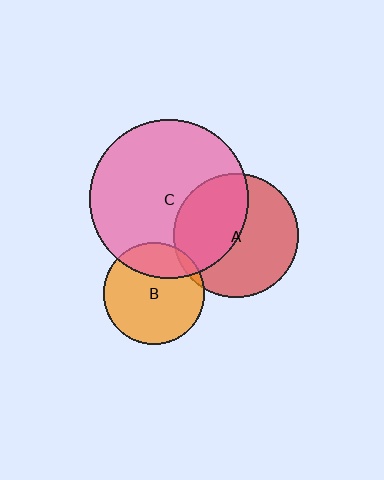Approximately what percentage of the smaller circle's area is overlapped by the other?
Approximately 5%.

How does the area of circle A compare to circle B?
Approximately 1.5 times.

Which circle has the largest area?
Circle C (pink).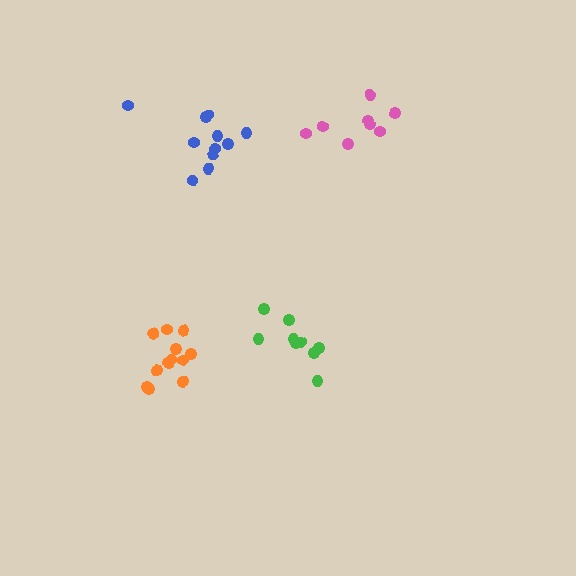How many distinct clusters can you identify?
There are 4 distinct clusters.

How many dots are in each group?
Group 1: 12 dots, Group 2: 9 dots, Group 3: 8 dots, Group 4: 11 dots (40 total).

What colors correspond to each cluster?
The clusters are colored: orange, green, pink, blue.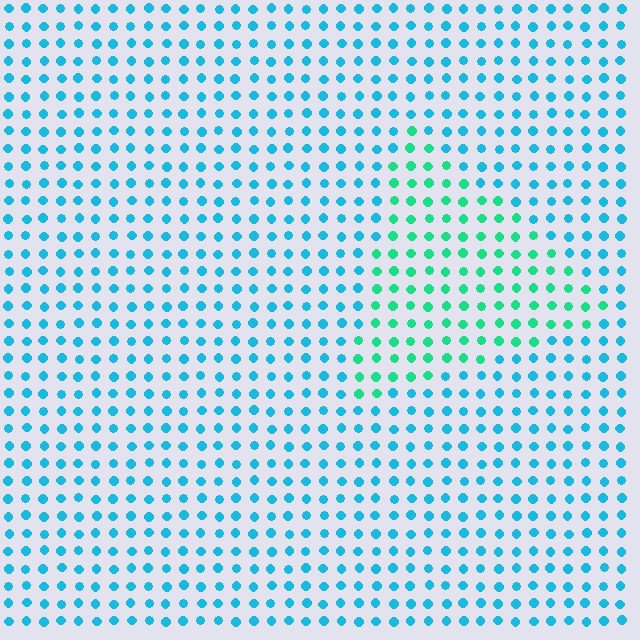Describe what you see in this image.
The image is filled with small cyan elements in a uniform arrangement. A triangle-shaped region is visible where the elements are tinted to a slightly different hue, forming a subtle color boundary.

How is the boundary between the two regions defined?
The boundary is defined purely by a slight shift in hue (about 38 degrees). Spacing, size, and orientation are identical on both sides.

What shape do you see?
I see a triangle.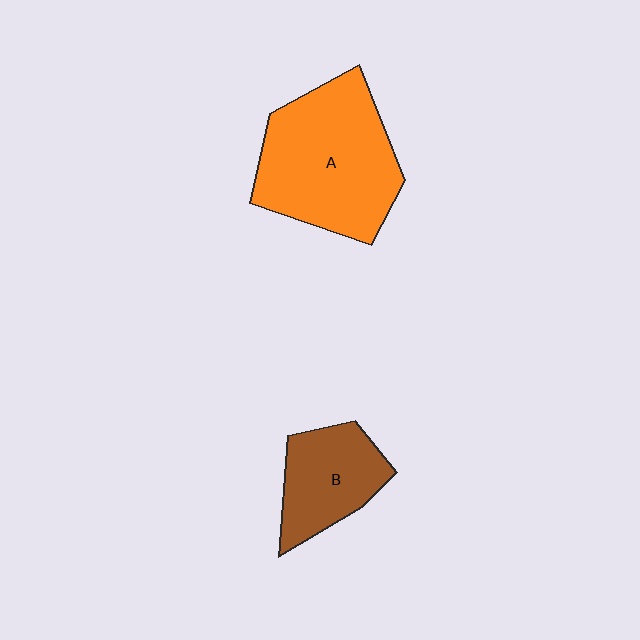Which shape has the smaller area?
Shape B (brown).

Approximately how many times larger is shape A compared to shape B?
Approximately 1.9 times.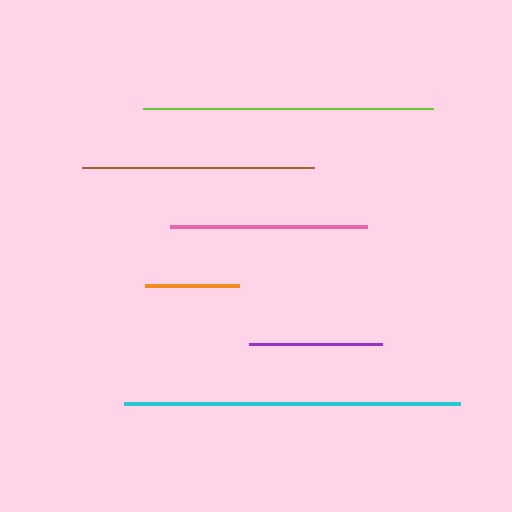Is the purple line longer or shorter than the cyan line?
The cyan line is longer than the purple line.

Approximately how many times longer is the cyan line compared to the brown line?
The cyan line is approximately 1.5 times the length of the brown line.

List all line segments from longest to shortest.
From longest to shortest: cyan, lime, brown, pink, purple, orange.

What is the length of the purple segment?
The purple segment is approximately 134 pixels long.